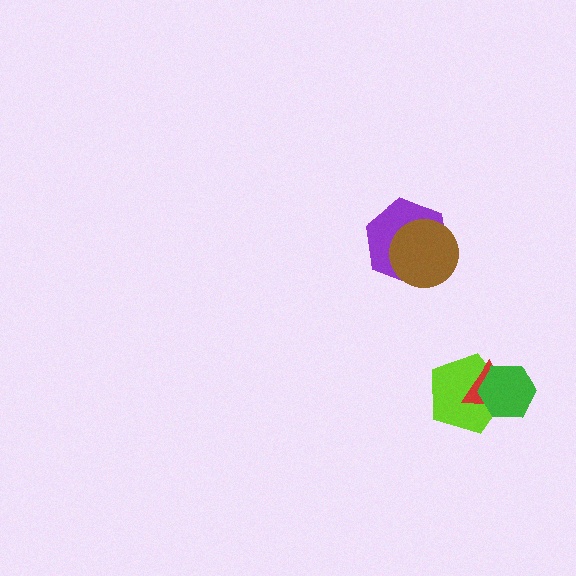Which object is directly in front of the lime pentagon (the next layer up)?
The red triangle is directly in front of the lime pentagon.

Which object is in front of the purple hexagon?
The brown circle is in front of the purple hexagon.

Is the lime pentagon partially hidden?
Yes, it is partially covered by another shape.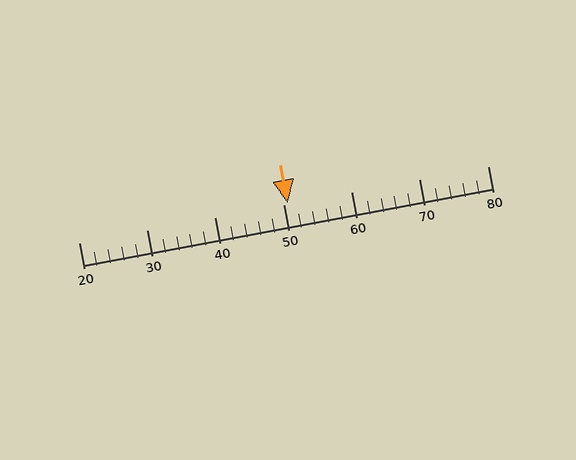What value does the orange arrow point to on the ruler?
The orange arrow points to approximately 51.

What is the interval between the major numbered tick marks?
The major tick marks are spaced 10 units apart.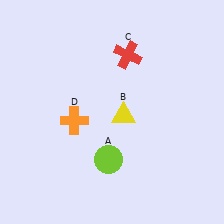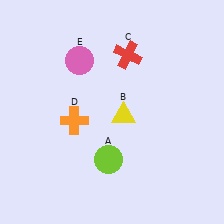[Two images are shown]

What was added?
A pink circle (E) was added in Image 2.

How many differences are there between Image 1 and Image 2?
There is 1 difference between the two images.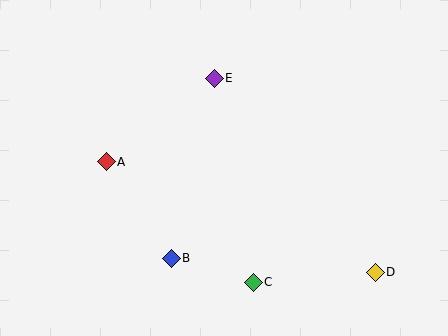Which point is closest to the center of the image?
Point E at (214, 78) is closest to the center.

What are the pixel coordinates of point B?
Point B is at (171, 258).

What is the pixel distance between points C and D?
The distance between C and D is 122 pixels.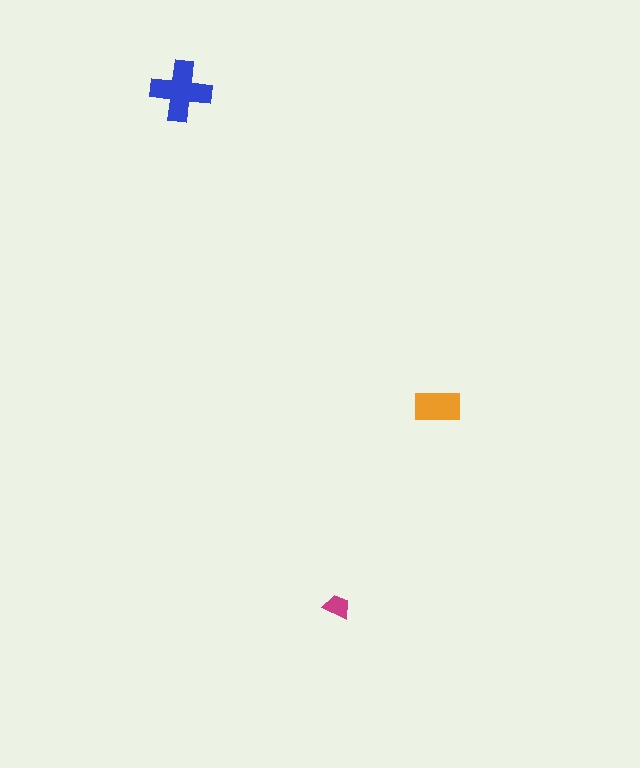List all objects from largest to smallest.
The blue cross, the orange rectangle, the magenta trapezoid.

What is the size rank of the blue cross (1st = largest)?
1st.